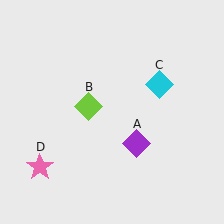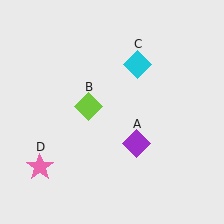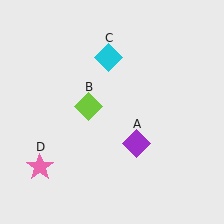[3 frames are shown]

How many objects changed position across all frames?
1 object changed position: cyan diamond (object C).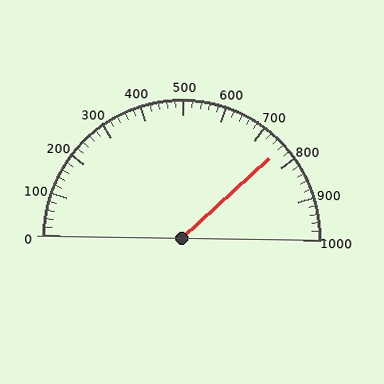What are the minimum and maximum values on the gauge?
The gauge ranges from 0 to 1000.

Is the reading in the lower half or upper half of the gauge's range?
The reading is in the upper half of the range (0 to 1000).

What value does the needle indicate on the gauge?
The needle indicates approximately 760.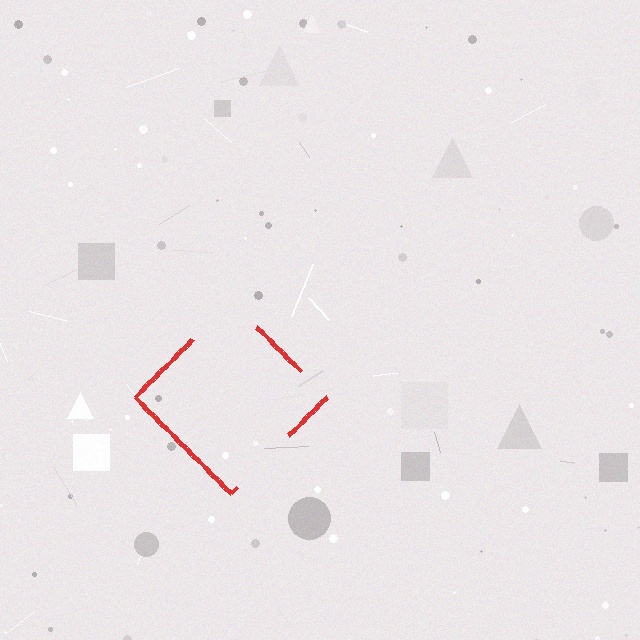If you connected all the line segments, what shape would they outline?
They would outline a diamond.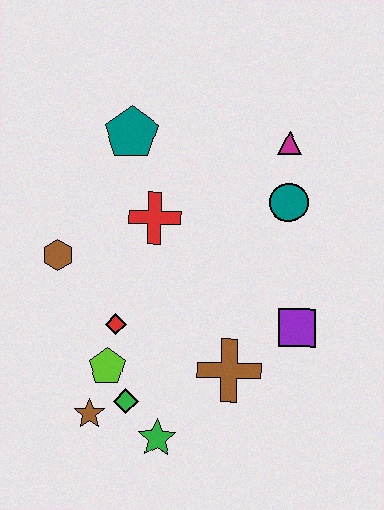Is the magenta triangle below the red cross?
No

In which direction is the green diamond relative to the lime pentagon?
The green diamond is below the lime pentagon.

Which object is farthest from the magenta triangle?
The brown star is farthest from the magenta triangle.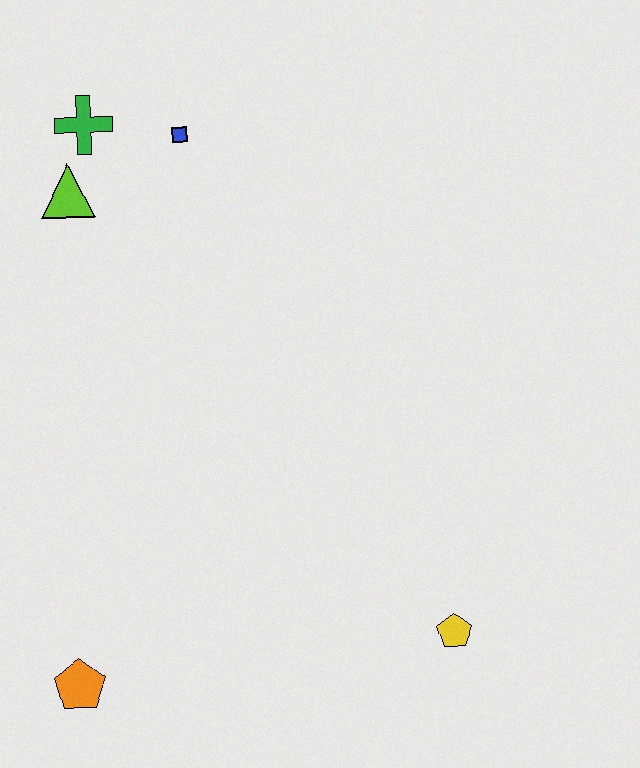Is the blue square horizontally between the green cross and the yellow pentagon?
Yes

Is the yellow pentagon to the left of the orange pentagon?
No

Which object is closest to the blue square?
The green cross is closest to the blue square.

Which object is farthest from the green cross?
The yellow pentagon is farthest from the green cross.